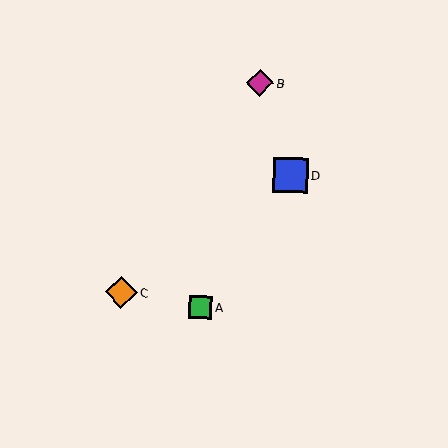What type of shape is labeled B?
Shape B is a magenta diamond.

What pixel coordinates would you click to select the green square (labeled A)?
Click at (201, 307) to select the green square A.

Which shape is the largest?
The blue square (labeled D) is the largest.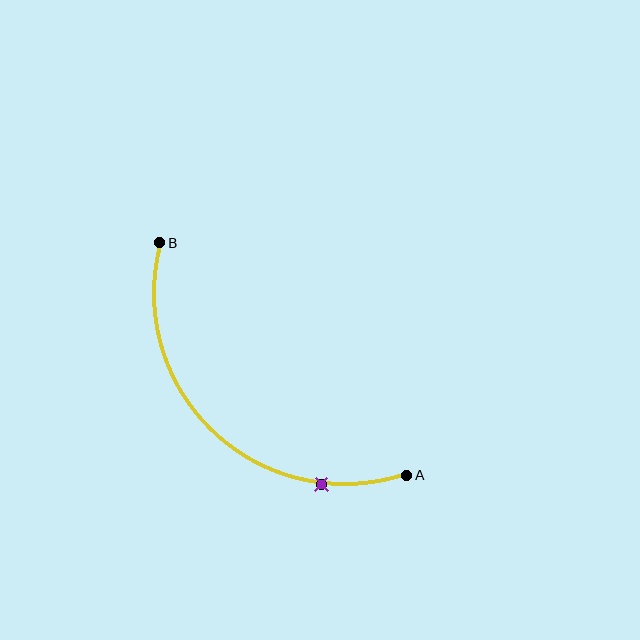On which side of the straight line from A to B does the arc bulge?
The arc bulges below and to the left of the straight line connecting A and B.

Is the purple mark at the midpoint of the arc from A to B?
No. The purple mark lies on the arc but is closer to endpoint A. The arc midpoint would be at the point on the curve equidistant along the arc from both A and B.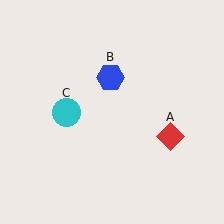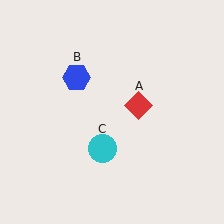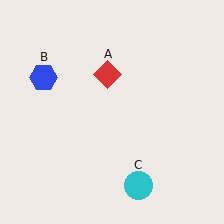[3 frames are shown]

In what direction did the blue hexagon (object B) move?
The blue hexagon (object B) moved left.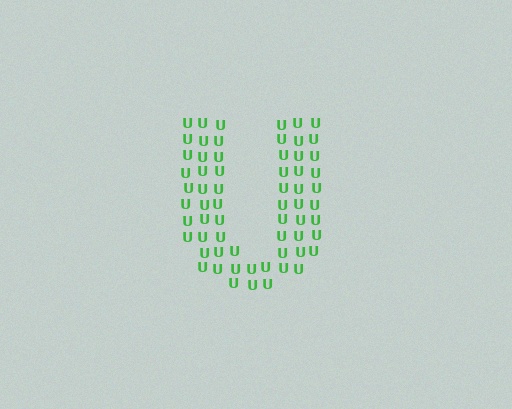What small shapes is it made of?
It is made of small letter U's.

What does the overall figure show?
The overall figure shows the letter U.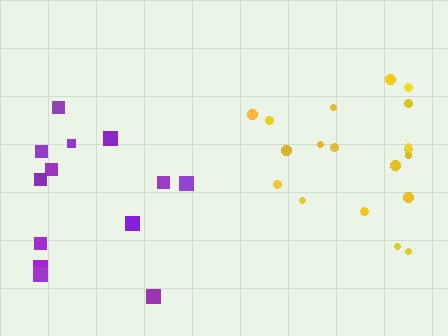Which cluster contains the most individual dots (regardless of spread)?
Yellow (19).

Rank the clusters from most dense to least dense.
yellow, purple.